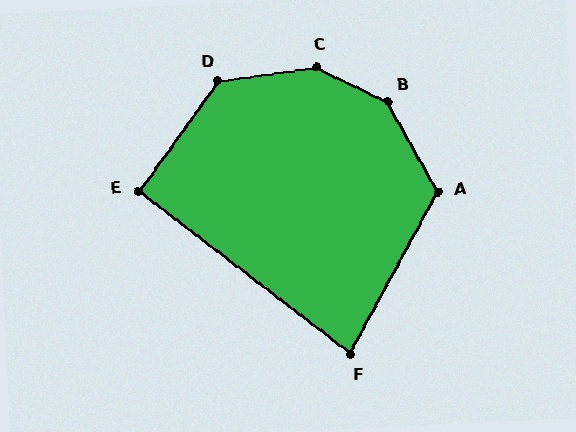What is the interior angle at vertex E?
Approximately 92 degrees (approximately right).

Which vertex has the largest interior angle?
C, at approximately 146 degrees.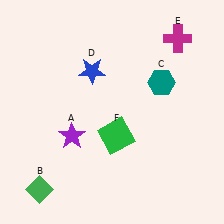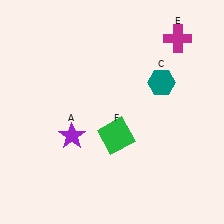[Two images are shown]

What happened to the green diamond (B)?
The green diamond (B) was removed in Image 2. It was in the bottom-left area of Image 1.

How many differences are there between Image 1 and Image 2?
There are 2 differences between the two images.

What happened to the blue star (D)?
The blue star (D) was removed in Image 2. It was in the top-left area of Image 1.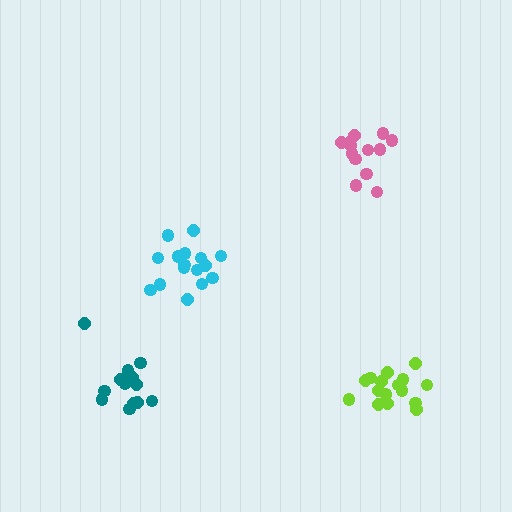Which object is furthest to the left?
The teal cluster is leftmost.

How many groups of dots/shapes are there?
There are 4 groups.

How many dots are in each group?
Group 1: 16 dots, Group 2: 13 dots, Group 3: 16 dots, Group 4: 13 dots (58 total).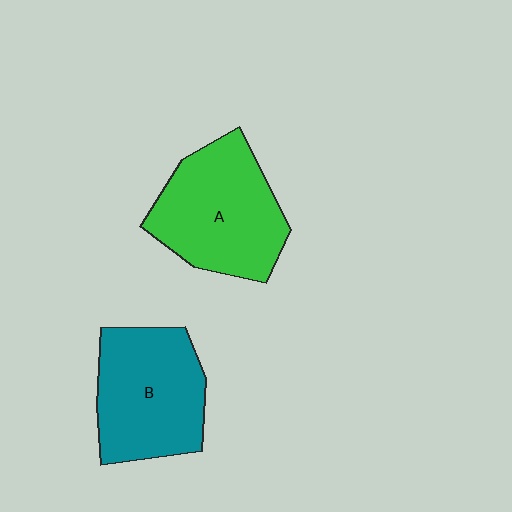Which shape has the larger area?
Shape A (green).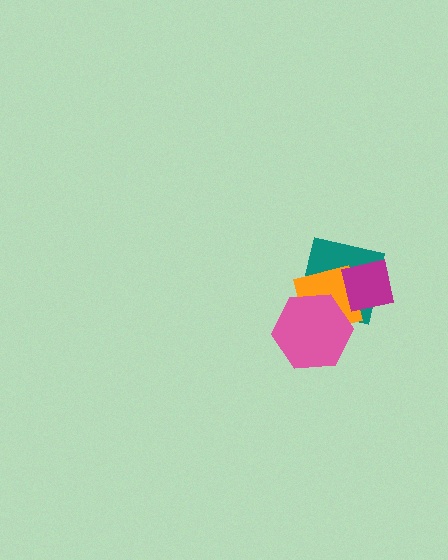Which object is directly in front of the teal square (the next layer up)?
The orange square is directly in front of the teal square.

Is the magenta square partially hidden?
No, no other shape covers it.